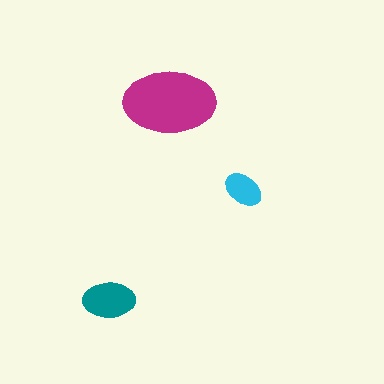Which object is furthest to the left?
The teal ellipse is leftmost.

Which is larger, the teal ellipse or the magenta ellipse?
The magenta one.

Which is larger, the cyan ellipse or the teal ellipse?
The teal one.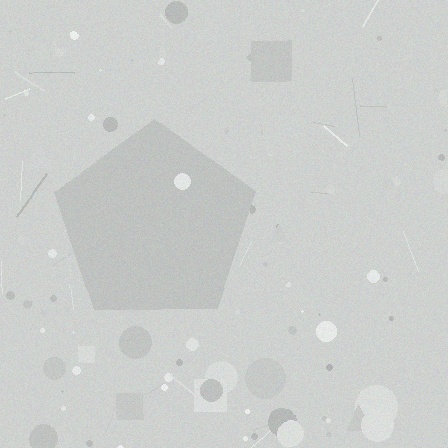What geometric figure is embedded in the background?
A pentagon is embedded in the background.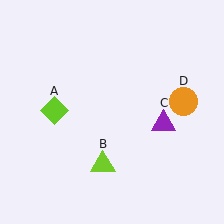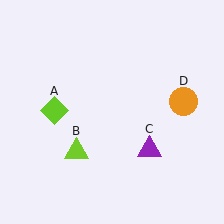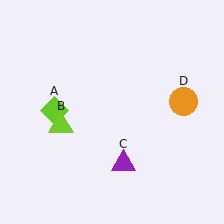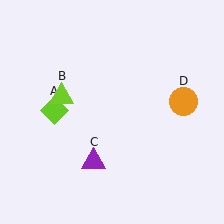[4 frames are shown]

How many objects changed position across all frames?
2 objects changed position: lime triangle (object B), purple triangle (object C).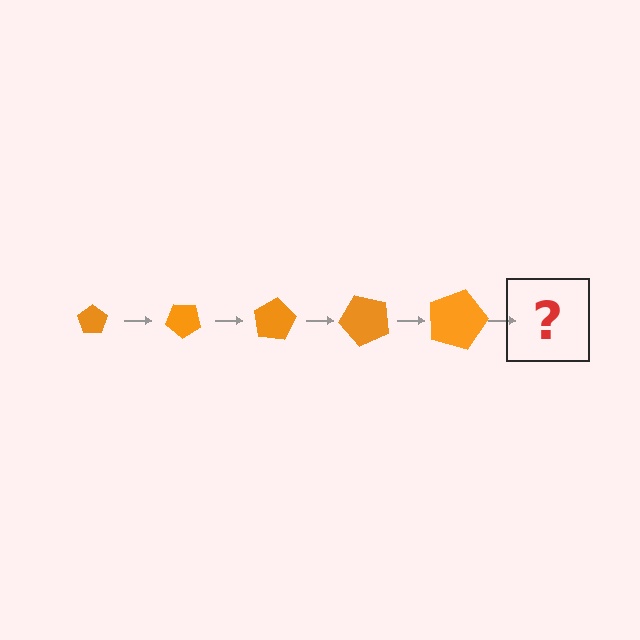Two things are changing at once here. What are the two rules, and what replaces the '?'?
The two rules are that the pentagon grows larger each step and it rotates 40 degrees each step. The '?' should be a pentagon, larger than the previous one and rotated 200 degrees from the start.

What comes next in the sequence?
The next element should be a pentagon, larger than the previous one and rotated 200 degrees from the start.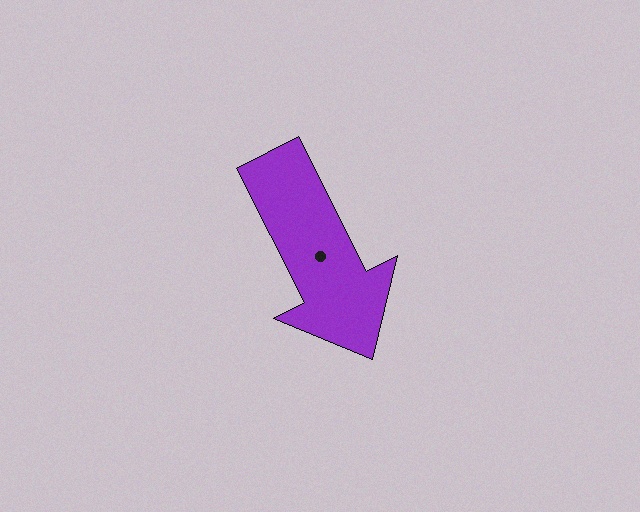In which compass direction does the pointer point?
Southeast.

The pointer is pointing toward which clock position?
Roughly 5 o'clock.